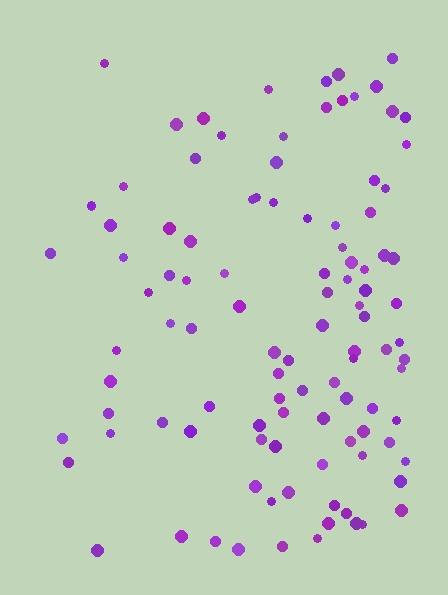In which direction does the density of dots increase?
From left to right, with the right side densest.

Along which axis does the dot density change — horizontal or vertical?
Horizontal.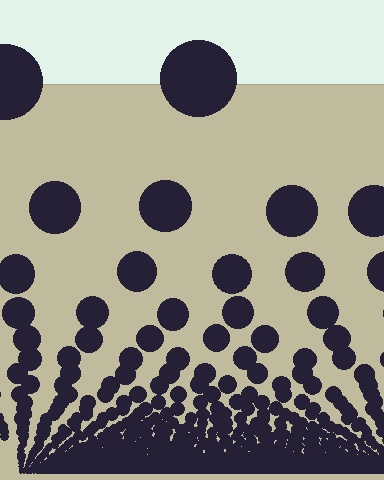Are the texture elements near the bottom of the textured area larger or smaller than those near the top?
Smaller. The gradient is inverted — elements near the bottom are smaller and denser.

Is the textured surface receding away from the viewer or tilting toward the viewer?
The surface appears to tilt toward the viewer. Texture elements get larger and sparser toward the top.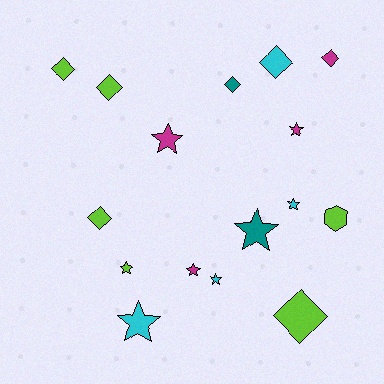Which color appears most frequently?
Lime, with 6 objects.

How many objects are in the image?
There are 16 objects.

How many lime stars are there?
There is 1 lime star.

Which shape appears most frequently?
Star, with 8 objects.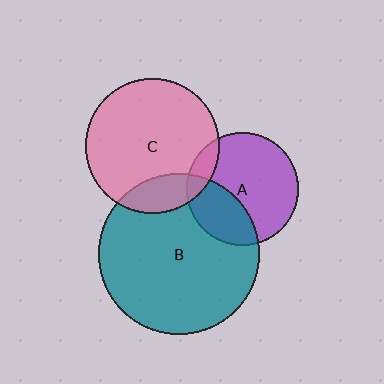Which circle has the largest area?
Circle B (teal).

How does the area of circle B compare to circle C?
Approximately 1.4 times.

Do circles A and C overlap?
Yes.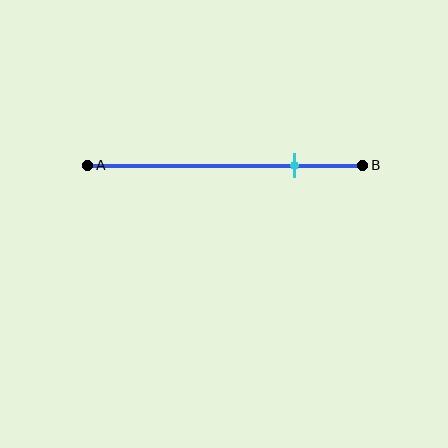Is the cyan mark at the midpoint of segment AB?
No, the mark is at about 75% from A, not at the 50% midpoint.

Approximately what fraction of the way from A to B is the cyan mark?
The cyan mark is approximately 75% of the way from A to B.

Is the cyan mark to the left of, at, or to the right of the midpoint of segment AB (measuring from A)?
The cyan mark is to the right of the midpoint of segment AB.